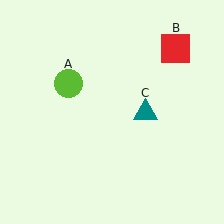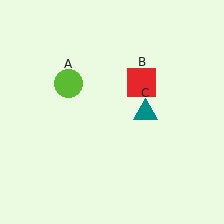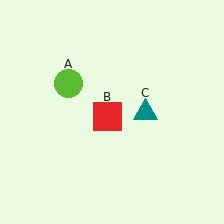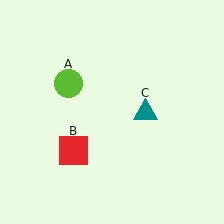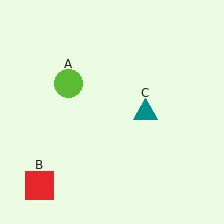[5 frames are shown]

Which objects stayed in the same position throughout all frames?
Lime circle (object A) and teal triangle (object C) remained stationary.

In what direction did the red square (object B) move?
The red square (object B) moved down and to the left.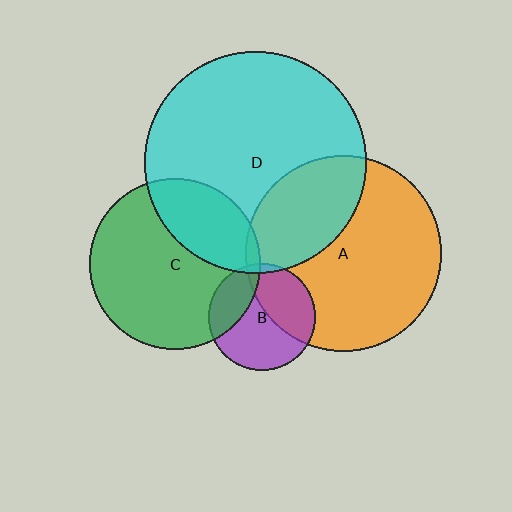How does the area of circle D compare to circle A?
Approximately 1.3 times.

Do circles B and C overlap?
Yes.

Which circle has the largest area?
Circle D (cyan).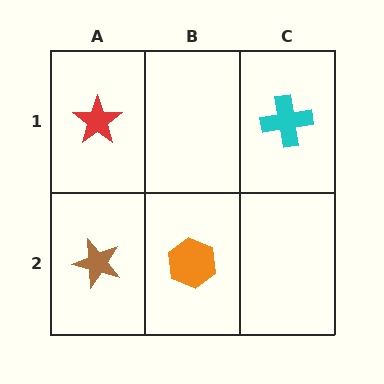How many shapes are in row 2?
2 shapes.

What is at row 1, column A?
A red star.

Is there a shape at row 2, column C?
No, that cell is empty.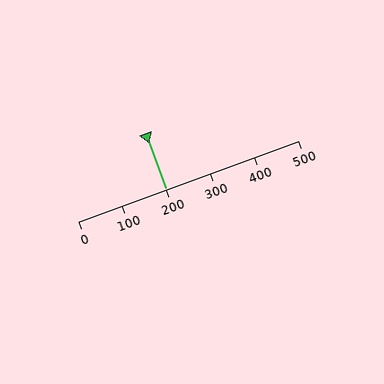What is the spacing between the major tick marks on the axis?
The major ticks are spaced 100 apart.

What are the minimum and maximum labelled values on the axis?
The axis runs from 0 to 500.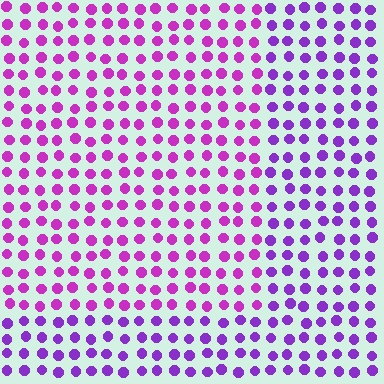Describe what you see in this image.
The image is filled with small purple elements in a uniform arrangement. A rectangle-shaped region is visible where the elements are tinted to a slightly different hue, forming a subtle color boundary.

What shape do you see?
I see a rectangle.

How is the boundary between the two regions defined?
The boundary is defined purely by a slight shift in hue (about 28 degrees). Spacing, size, and orientation are identical on both sides.